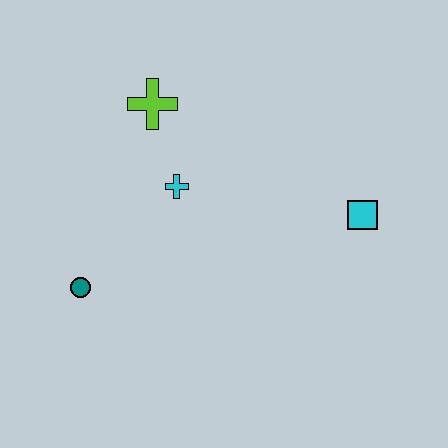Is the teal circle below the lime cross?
Yes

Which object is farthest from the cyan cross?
The cyan square is farthest from the cyan cross.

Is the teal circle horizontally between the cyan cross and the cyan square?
No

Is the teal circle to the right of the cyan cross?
No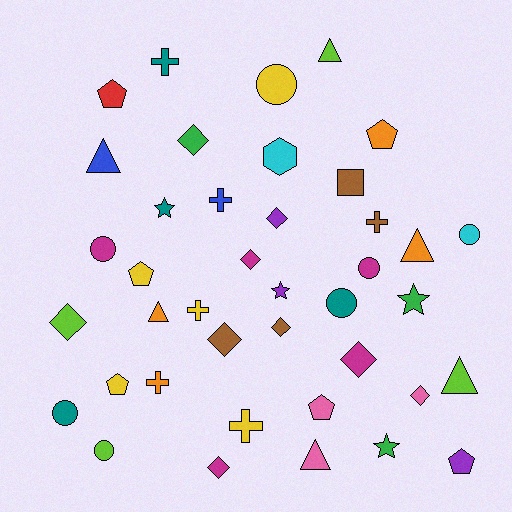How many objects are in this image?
There are 40 objects.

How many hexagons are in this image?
There is 1 hexagon.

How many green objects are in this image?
There are 3 green objects.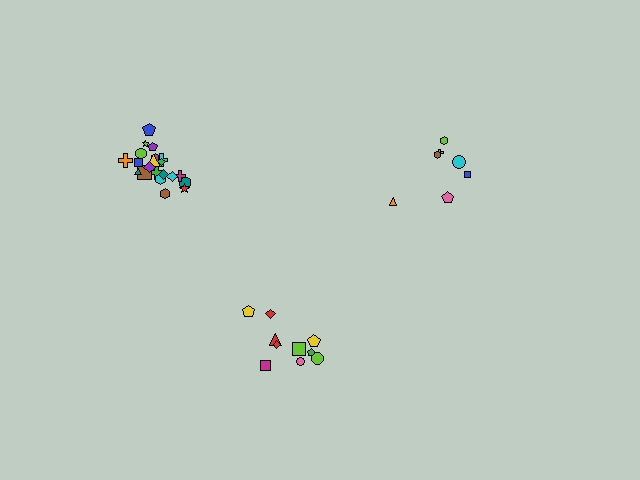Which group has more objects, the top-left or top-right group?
The top-left group.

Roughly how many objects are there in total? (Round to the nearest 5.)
Roughly 40 objects in total.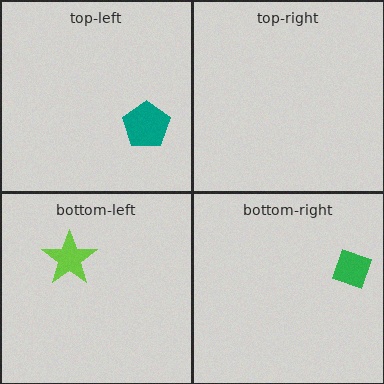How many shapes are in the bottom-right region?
1.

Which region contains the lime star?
The bottom-left region.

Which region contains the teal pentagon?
The top-left region.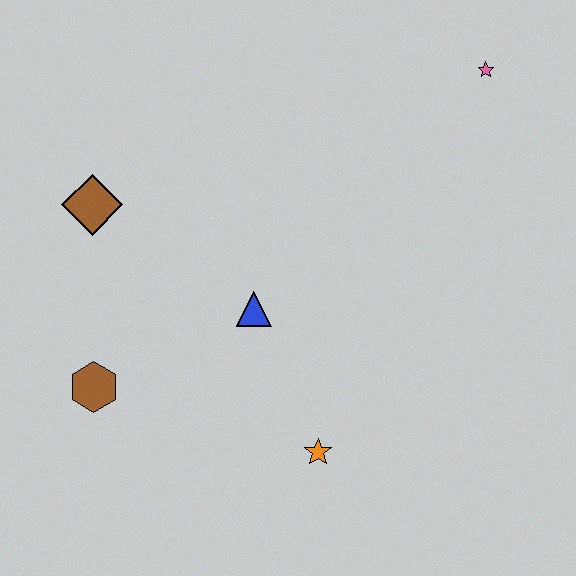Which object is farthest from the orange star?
The pink star is farthest from the orange star.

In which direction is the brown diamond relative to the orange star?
The brown diamond is above the orange star.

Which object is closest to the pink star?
The blue triangle is closest to the pink star.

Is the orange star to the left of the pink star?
Yes